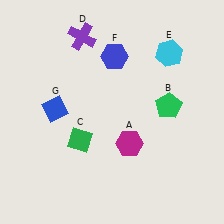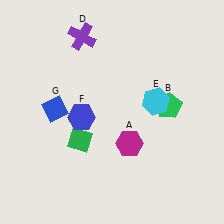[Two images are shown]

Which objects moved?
The objects that moved are: the cyan hexagon (E), the blue hexagon (F).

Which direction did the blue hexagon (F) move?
The blue hexagon (F) moved down.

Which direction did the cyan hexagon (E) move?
The cyan hexagon (E) moved down.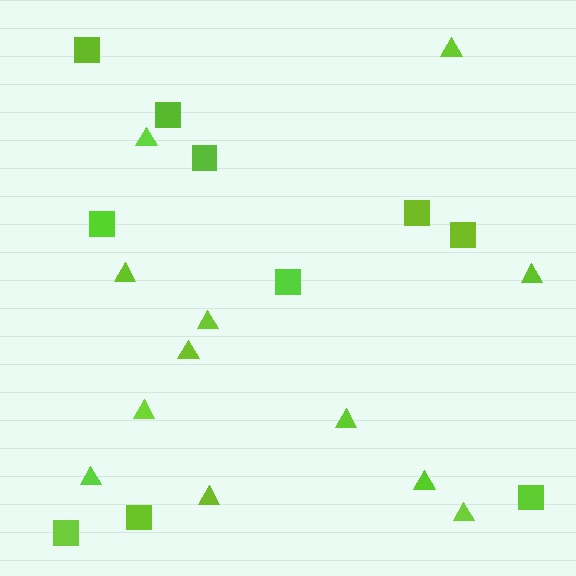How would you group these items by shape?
There are 2 groups: one group of squares (10) and one group of triangles (12).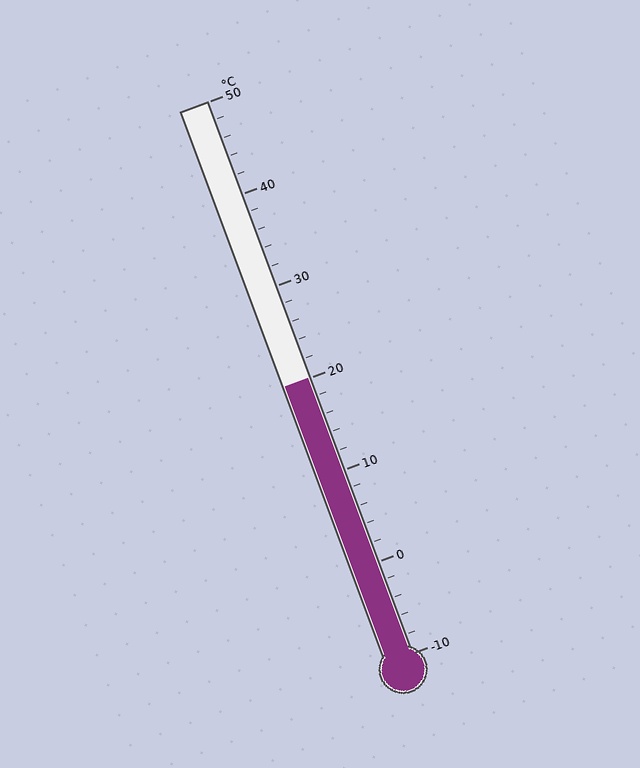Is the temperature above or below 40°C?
The temperature is below 40°C.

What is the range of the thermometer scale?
The thermometer scale ranges from -10°C to 50°C.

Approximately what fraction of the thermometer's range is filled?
The thermometer is filled to approximately 50% of its range.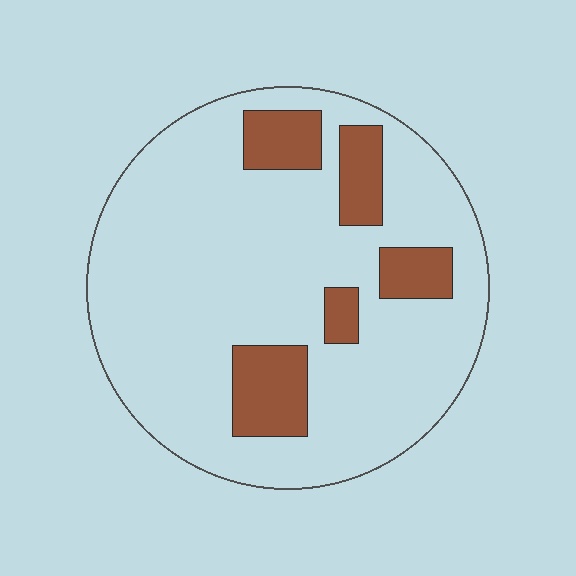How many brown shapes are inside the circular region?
5.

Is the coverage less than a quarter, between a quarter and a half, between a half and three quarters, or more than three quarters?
Less than a quarter.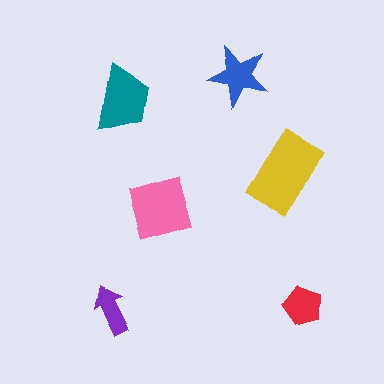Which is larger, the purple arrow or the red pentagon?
The red pentagon.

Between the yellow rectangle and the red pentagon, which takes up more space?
The yellow rectangle.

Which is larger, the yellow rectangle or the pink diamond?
The yellow rectangle.